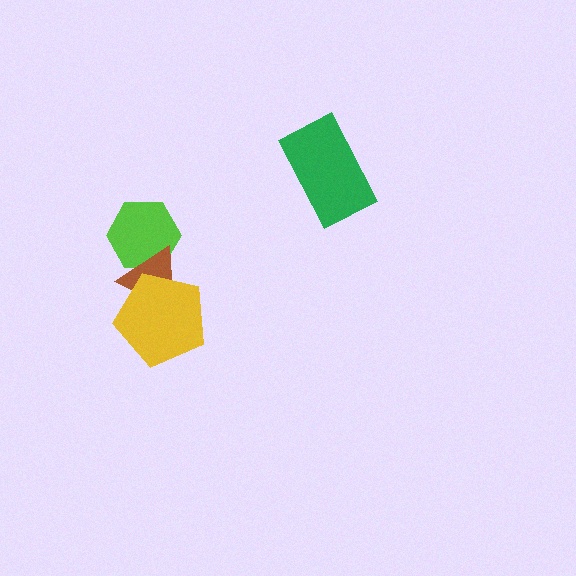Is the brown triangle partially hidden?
Yes, it is partially covered by another shape.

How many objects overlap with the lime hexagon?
1 object overlaps with the lime hexagon.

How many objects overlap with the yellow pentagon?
1 object overlaps with the yellow pentagon.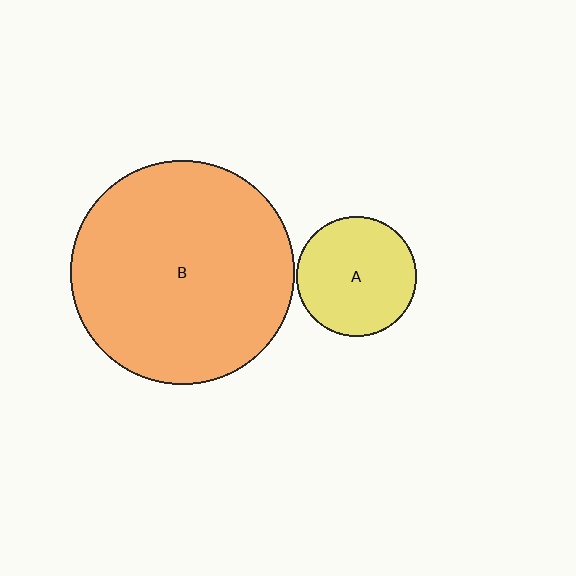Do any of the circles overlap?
No, none of the circles overlap.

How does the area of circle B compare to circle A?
Approximately 3.5 times.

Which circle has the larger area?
Circle B (orange).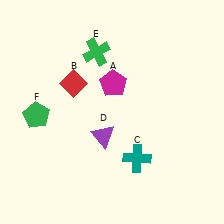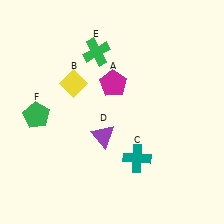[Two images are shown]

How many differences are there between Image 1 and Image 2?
There is 1 difference between the two images.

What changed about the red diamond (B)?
In Image 1, B is red. In Image 2, it changed to yellow.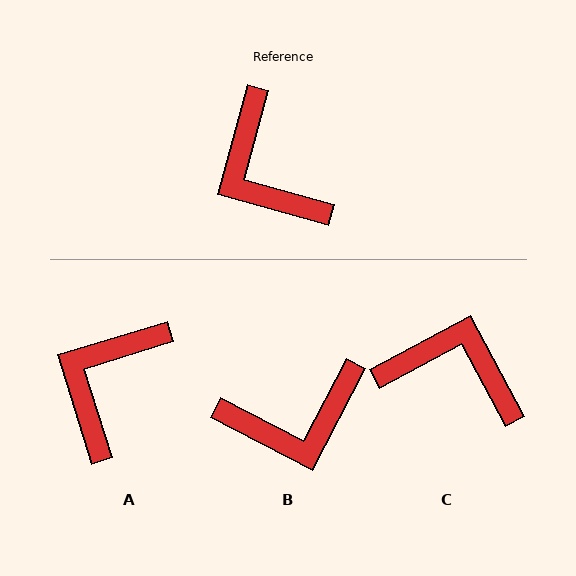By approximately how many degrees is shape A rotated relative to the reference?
Approximately 58 degrees clockwise.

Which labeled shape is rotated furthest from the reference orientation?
C, about 137 degrees away.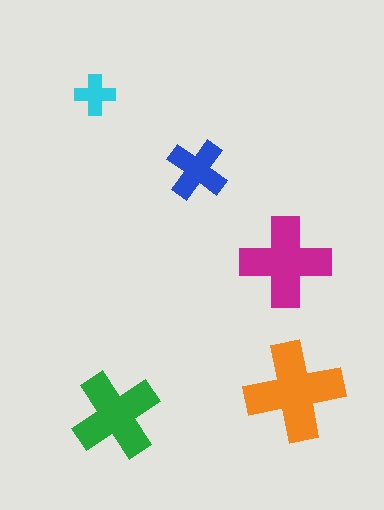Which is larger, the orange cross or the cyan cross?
The orange one.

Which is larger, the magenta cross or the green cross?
The magenta one.